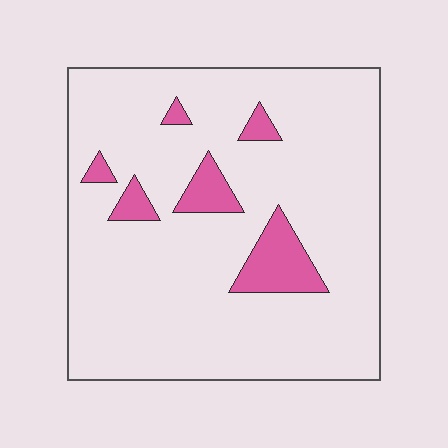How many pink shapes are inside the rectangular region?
6.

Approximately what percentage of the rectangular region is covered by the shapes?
Approximately 10%.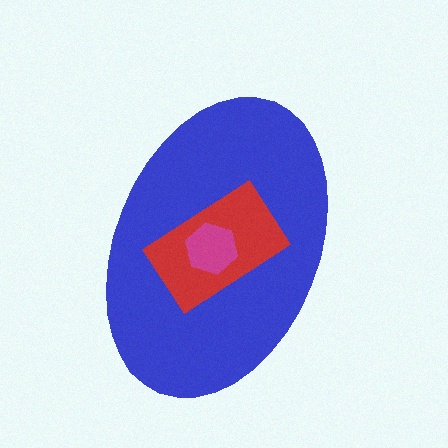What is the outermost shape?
The blue ellipse.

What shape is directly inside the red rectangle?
The magenta hexagon.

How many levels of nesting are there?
3.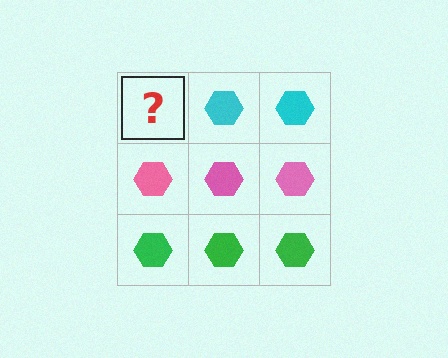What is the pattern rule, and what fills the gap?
The rule is that each row has a consistent color. The gap should be filled with a cyan hexagon.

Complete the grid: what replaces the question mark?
The question mark should be replaced with a cyan hexagon.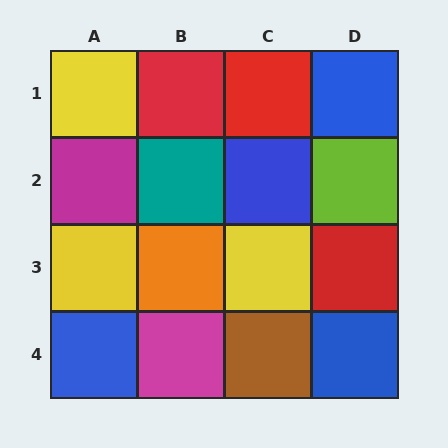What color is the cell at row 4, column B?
Magenta.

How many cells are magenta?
2 cells are magenta.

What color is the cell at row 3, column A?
Yellow.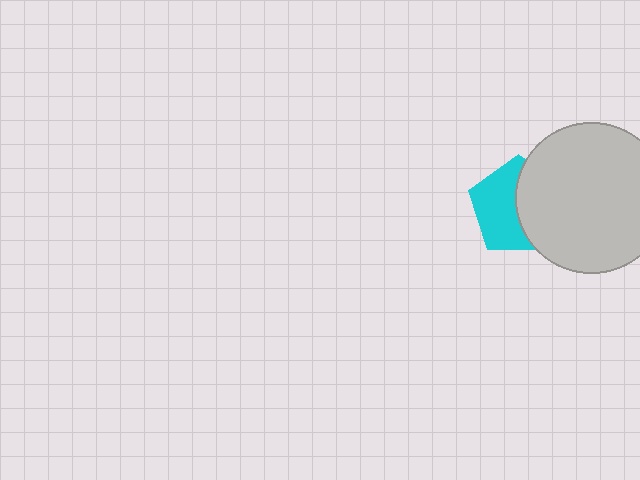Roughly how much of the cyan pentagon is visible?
About half of it is visible (roughly 53%).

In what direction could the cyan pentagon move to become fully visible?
The cyan pentagon could move left. That would shift it out from behind the light gray circle entirely.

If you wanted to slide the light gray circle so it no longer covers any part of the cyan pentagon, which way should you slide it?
Slide it right — that is the most direct way to separate the two shapes.